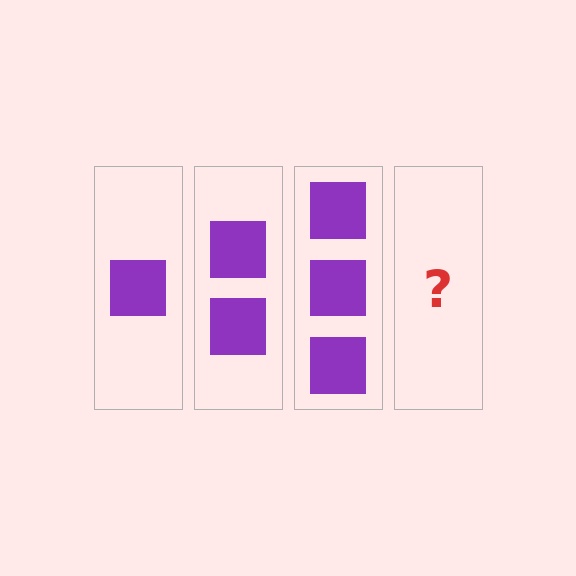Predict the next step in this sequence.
The next step is 4 squares.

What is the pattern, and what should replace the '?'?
The pattern is that each step adds one more square. The '?' should be 4 squares.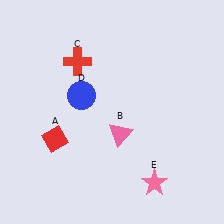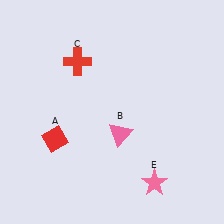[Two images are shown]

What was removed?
The blue circle (D) was removed in Image 2.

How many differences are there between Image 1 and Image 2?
There is 1 difference between the two images.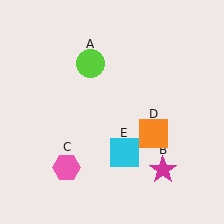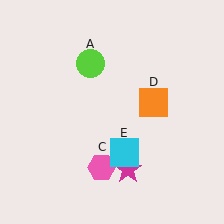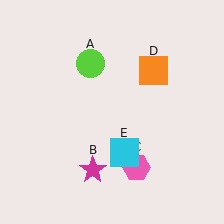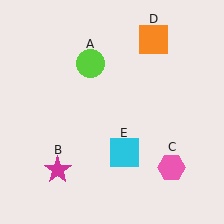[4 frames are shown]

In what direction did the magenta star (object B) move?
The magenta star (object B) moved left.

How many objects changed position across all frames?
3 objects changed position: magenta star (object B), pink hexagon (object C), orange square (object D).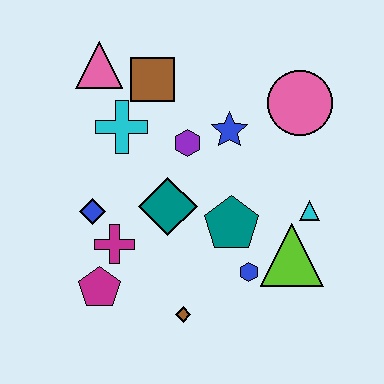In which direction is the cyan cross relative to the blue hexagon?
The cyan cross is above the blue hexagon.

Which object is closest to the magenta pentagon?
The magenta cross is closest to the magenta pentagon.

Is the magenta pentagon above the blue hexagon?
No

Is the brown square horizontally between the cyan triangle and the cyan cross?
Yes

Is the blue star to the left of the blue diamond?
No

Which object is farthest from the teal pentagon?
The pink triangle is farthest from the teal pentagon.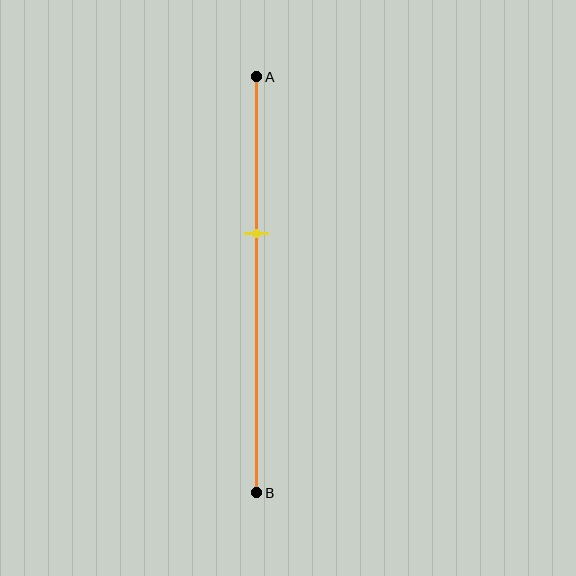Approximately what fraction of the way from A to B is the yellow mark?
The yellow mark is approximately 40% of the way from A to B.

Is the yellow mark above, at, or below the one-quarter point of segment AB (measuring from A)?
The yellow mark is below the one-quarter point of segment AB.